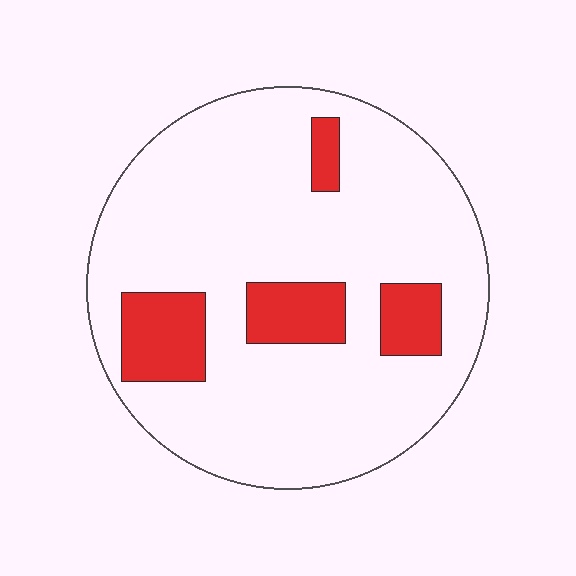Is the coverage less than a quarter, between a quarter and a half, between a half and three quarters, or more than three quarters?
Less than a quarter.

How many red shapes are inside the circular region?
4.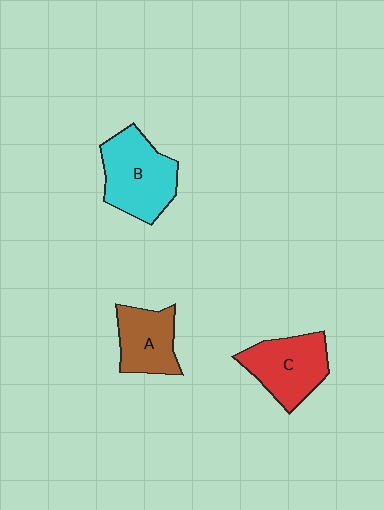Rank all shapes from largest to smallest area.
From largest to smallest: B (cyan), C (red), A (brown).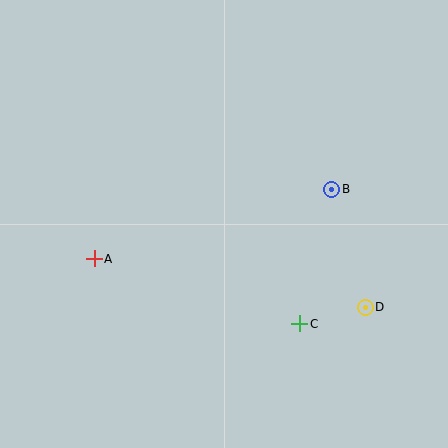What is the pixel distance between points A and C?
The distance between A and C is 215 pixels.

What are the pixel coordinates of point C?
Point C is at (299, 324).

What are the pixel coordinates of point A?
Point A is at (94, 259).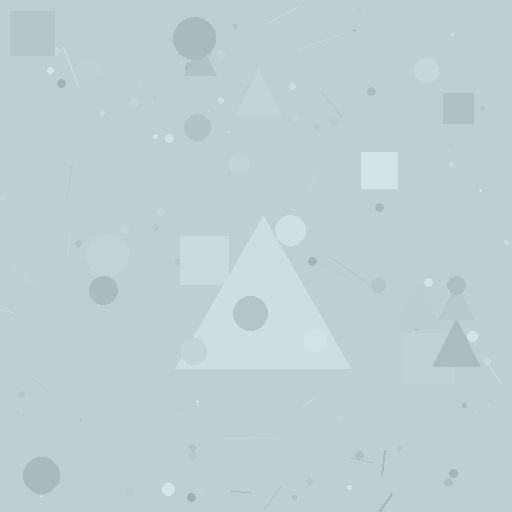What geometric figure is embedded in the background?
A triangle is embedded in the background.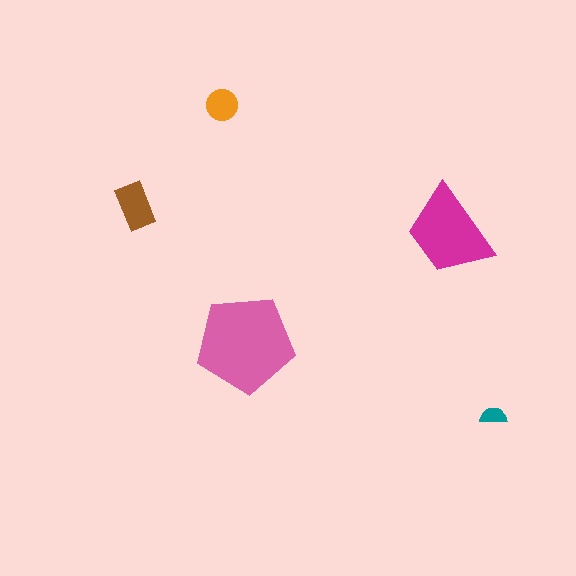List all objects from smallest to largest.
The teal semicircle, the orange circle, the brown rectangle, the magenta trapezoid, the pink pentagon.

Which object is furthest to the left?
The brown rectangle is leftmost.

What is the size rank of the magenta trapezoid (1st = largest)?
2nd.